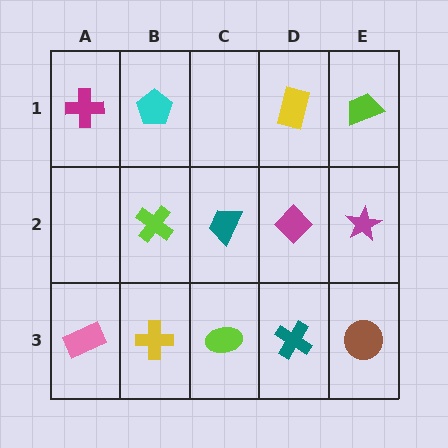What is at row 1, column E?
A lime trapezoid.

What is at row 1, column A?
A magenta cross.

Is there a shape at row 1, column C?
No, that cell is empty.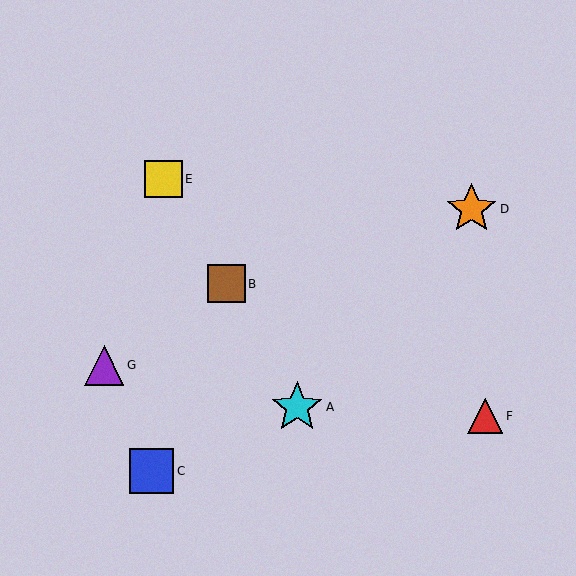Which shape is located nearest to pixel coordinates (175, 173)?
The yellow square (labeled E) at (164, 179) is nearest to that location.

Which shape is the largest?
The cyan star (labeled A) is the largest.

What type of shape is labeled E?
Shape E is a yellow square.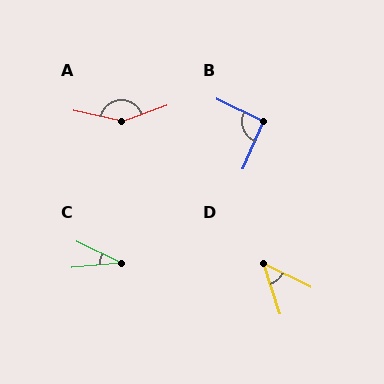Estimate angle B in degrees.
Approximately 93 degrees.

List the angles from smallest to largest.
C (31°), D (45°), B (93°), A (147°).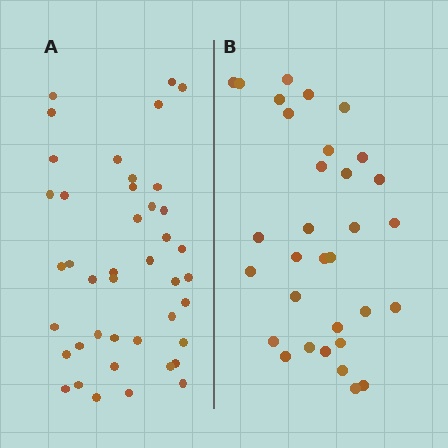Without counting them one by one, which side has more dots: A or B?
Region A (the left region) has more dots.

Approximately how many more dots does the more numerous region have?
Region A has roughly 10 or so more dots than region B.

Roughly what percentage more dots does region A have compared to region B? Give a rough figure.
About 30% more.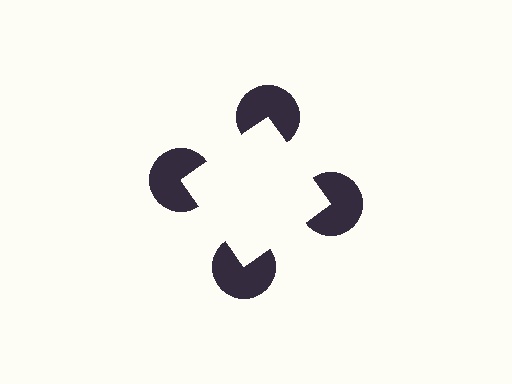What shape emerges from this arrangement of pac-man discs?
An illusory square — its edges are inferred from the aligned wedge cuts in the pac-man discs, not physically drawn.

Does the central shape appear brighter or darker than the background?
It typically appears slightly brighter than the background, even though no actual brightness change is drawn.